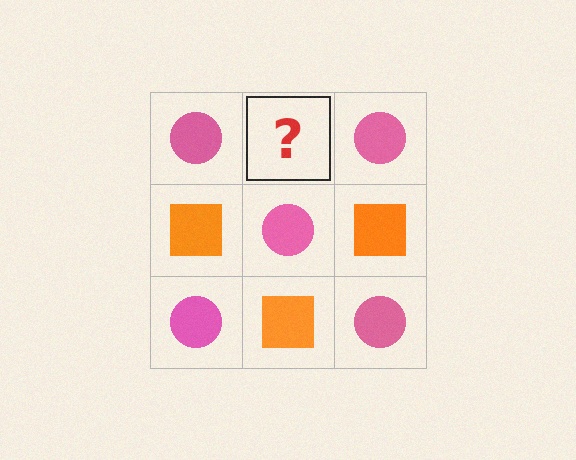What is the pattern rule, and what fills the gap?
The rule is that it alternates pink circle and orange square in a checkerboard pattern. The gap should be filled with an orange square.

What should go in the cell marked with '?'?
The missing cell should contain an orange square.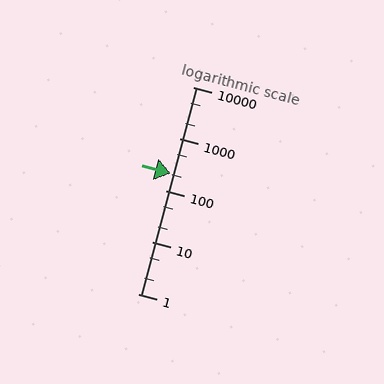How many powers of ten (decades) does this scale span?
The scale spans 4 decades, from 1 to 10000.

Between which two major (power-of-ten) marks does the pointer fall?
The pointer is between 100 and 1000.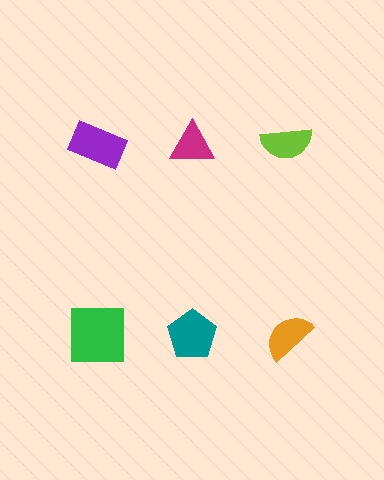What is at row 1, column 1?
A purple rectangle.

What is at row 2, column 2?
A teal pentagon.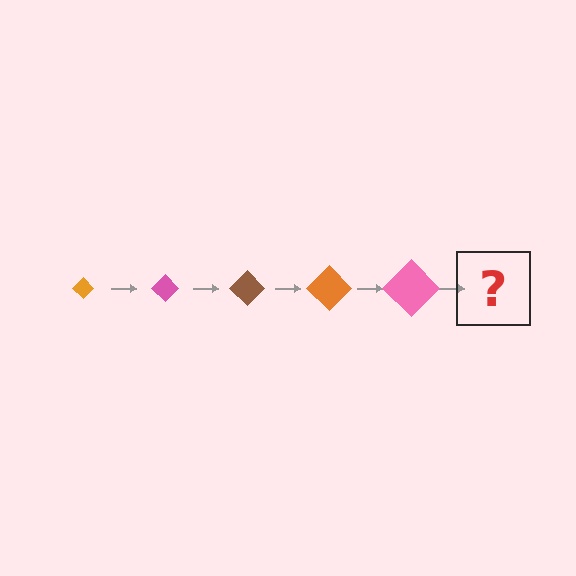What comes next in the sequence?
The next element should be a brown diamond, larger than the previous one.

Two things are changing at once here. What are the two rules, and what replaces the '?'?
The two rules are that the diamond grows larger each step and the color cycles through orange, pink, and brown. The '?' should be a brown diamond, larger than the previous one.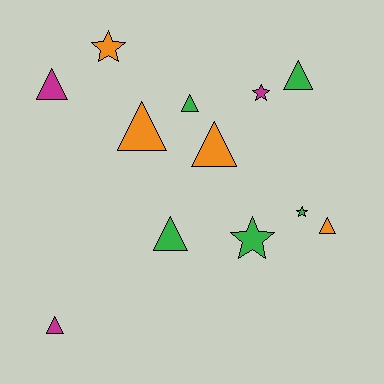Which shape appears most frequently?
Triangle, with 8 objects.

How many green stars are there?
There are 2 green stars.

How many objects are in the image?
There are 12 objects.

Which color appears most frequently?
Green, with 5 objects.